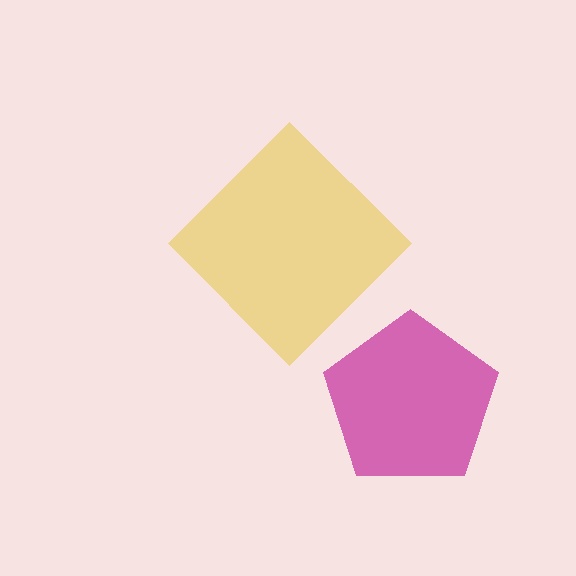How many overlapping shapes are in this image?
There are 2 overlapping shapes in the image.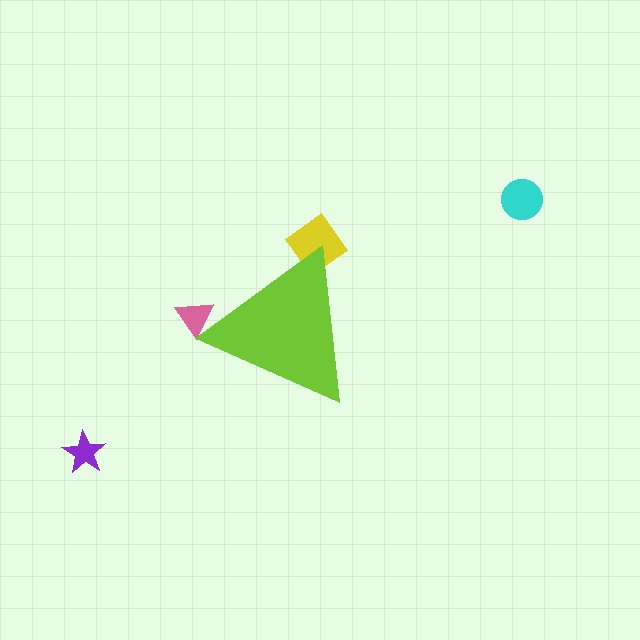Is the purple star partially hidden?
No, the purple star is fully visible.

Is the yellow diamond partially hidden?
Yes, the yellow diamond is partially hidden behind the lime triangle.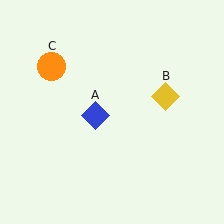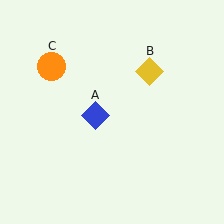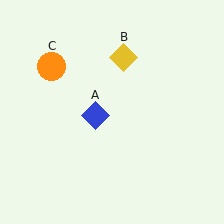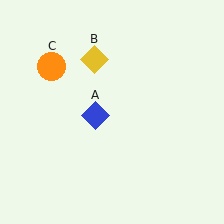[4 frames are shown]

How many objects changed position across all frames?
1 object changed position: yellow diamond (object B).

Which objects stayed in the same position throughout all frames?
Blue diamond (object A) and orange circle (object C) remained stationary.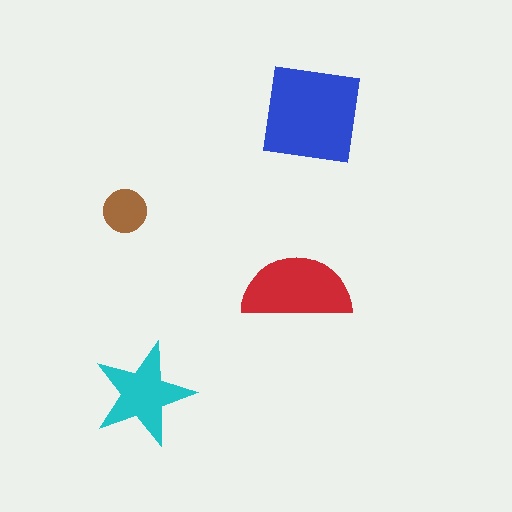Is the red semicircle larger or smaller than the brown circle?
Larger.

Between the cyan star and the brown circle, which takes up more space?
The cyan star.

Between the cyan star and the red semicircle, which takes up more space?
The red semicircle.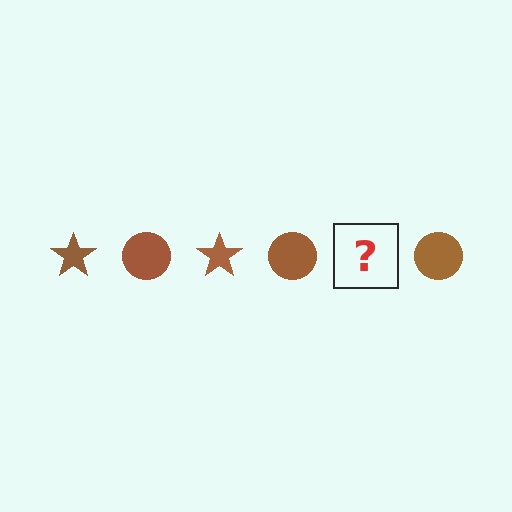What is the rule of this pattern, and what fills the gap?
The rule is that the pattern cycles through star, circle shapes in brown. The gap should be filled with a brown star.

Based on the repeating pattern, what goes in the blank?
The blank should be a brown star.